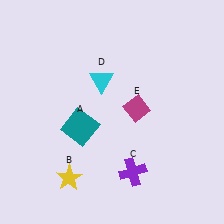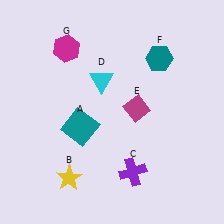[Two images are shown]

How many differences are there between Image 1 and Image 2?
There are 2 differences between the two images.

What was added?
A teal hexagon (F), a magenta hexagon (G) were added in Image 2.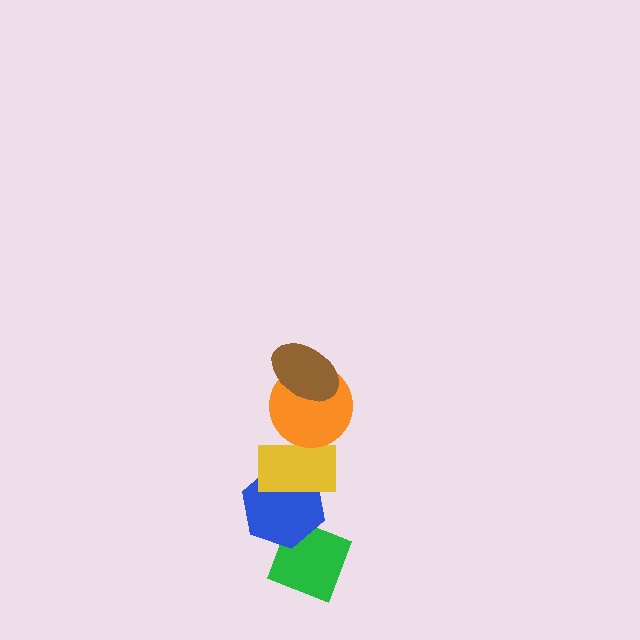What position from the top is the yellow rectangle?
The yellow rectangle is 3rd from the top.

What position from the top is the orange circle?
The orange circle is 2nd from the top.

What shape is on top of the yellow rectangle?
The orange circle is on top of the yellow rectangle.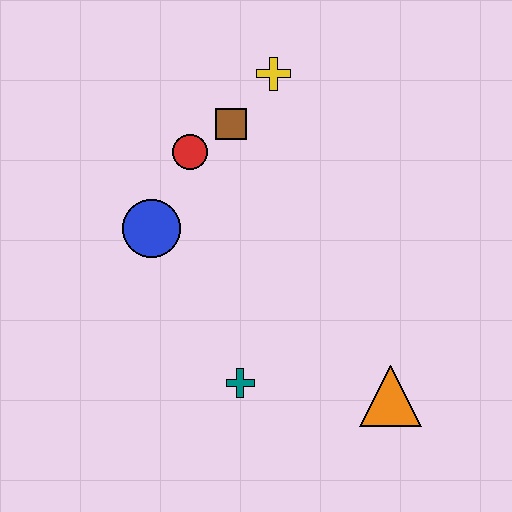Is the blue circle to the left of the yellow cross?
Yes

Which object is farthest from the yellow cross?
The orange triangle is farthest from the yellow cross.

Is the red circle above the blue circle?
Yes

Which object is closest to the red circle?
The brown square is closest to the red circle.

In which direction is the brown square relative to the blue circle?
The brown square is above the blue circle.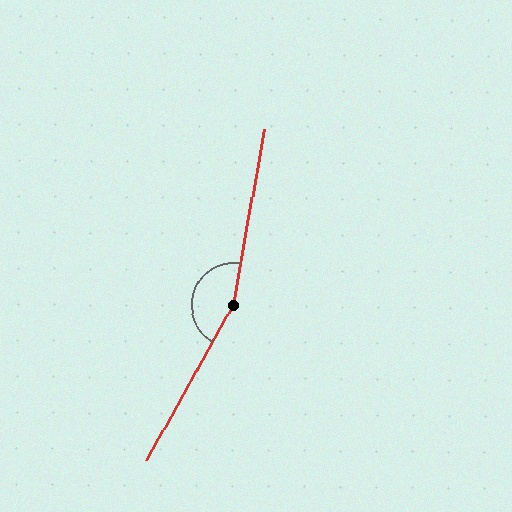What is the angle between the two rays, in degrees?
Approximately 161 degrees.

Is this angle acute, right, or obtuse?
It is obtuse.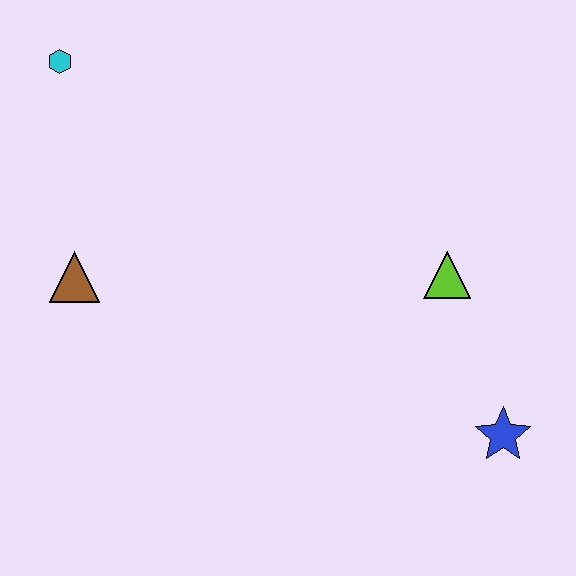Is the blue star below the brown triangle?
Yes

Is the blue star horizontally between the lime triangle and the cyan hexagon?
No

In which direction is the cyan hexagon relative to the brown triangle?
The cyan hexagon is above the brown triangle.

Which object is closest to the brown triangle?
The cyan hexagon is closest to the brown triangle.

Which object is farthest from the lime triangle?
The cyan hexagon is farthest from the lime triangle.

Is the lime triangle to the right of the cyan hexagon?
Yes